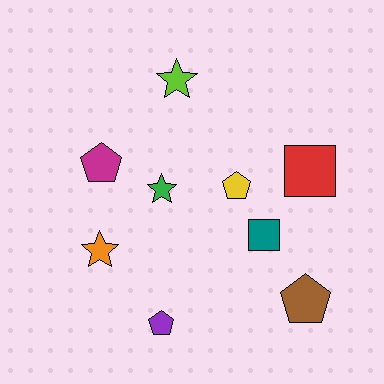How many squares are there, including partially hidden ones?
There are 2 squares.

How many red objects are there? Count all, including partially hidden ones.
There is 1 red object.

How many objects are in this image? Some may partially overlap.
There are 9 objects.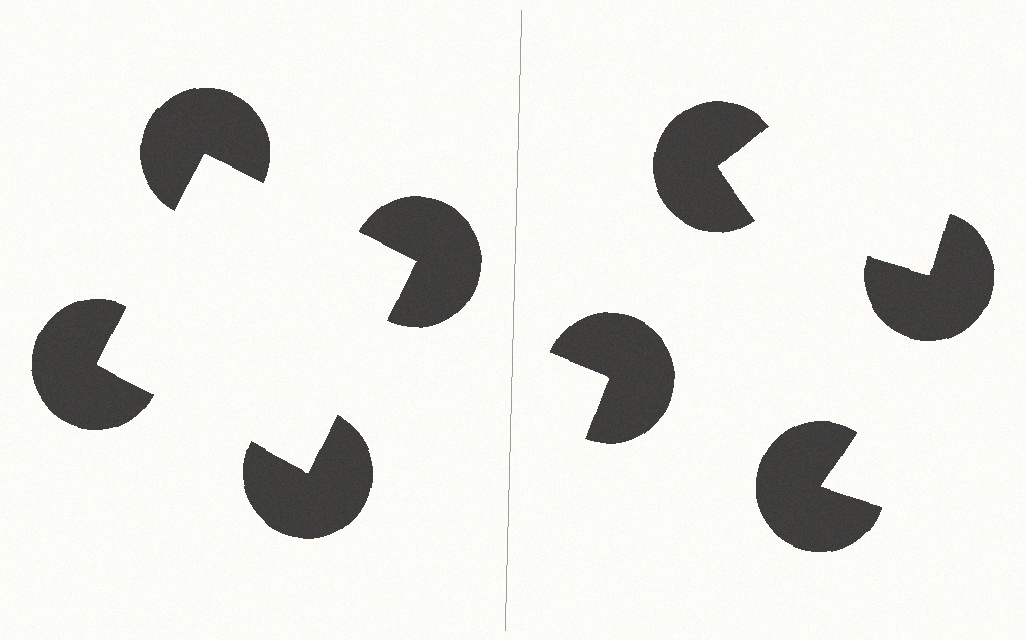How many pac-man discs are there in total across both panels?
8 — 4 on each side.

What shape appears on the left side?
An illusory square.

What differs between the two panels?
The pac-man discs are positioned identically on both sides; only the wedge orientations differ. On the left they align to a square; on the right they are misaligned.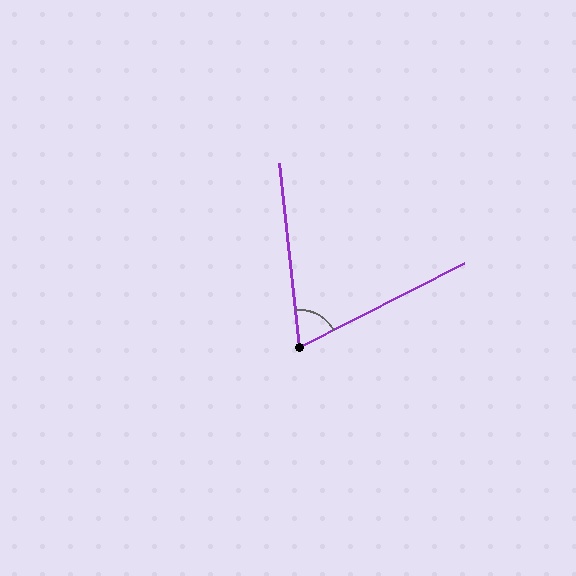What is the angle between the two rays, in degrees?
Approximately 69 degrees.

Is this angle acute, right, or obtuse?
It is acute.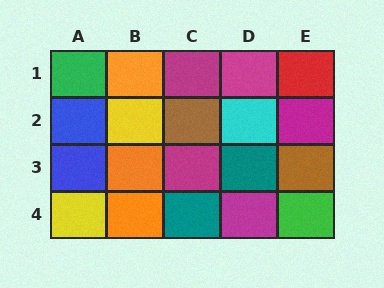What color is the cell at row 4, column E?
Green.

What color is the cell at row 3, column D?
Teal.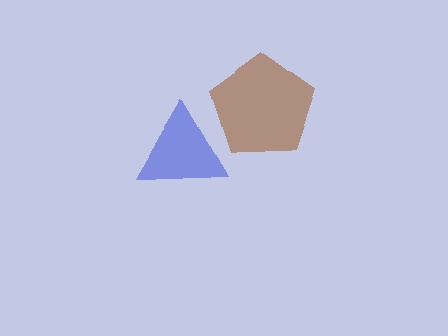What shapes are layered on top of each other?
The layered shapes are: a blue triangle, a brown pentagon.